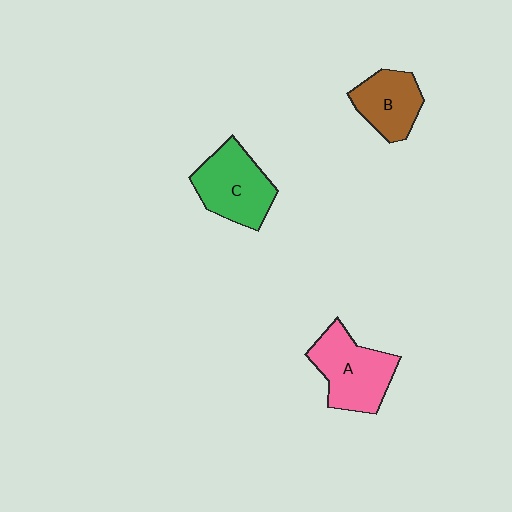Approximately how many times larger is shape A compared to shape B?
Approximately 1.3 times.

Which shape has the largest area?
Shape A (pink).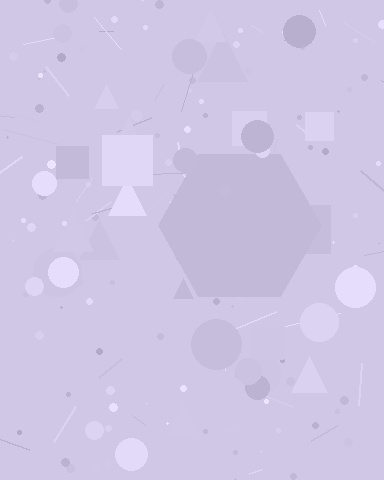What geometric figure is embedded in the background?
A hexagon is embedded in the background.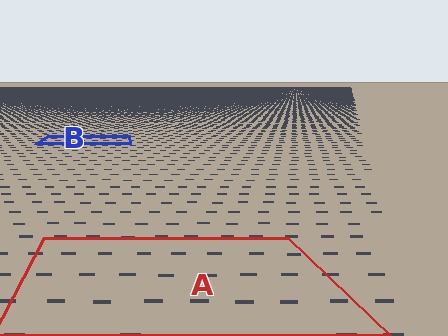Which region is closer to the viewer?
Region A is closer. The texture elements there are larger and more spread out.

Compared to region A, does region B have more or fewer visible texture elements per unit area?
Region B has more texture elements per unit area — they are packed more densely because it is farther away.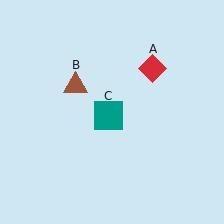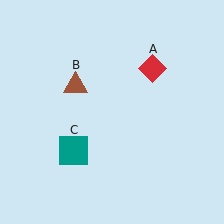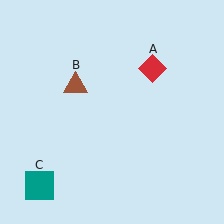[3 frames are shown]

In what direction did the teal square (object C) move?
The teal square (object C) moved down and to the left.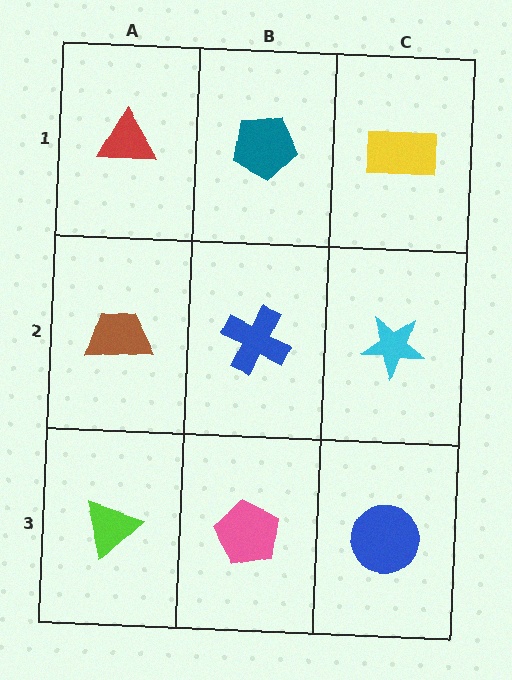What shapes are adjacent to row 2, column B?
A teal pentagon (row 1, column B), a pink pentagon (row 3, column B), a brown trapezoid (row 2, column A), a cyan star (row 2, column C).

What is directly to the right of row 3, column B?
A blue circle.